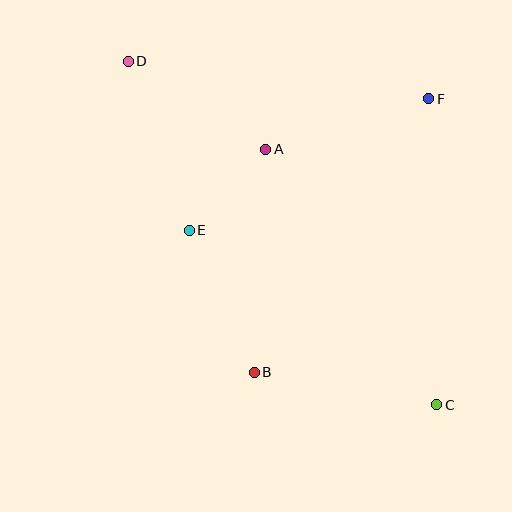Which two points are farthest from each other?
Points C and D are farthest from each other.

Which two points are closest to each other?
Points A and E are closest to each other.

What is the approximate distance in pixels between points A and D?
The distance between A and D is approximately 163 pixels.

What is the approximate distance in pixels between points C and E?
The distance between C and E is approximately 303 pixels.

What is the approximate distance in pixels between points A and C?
The distance between A and C is approximately 308 pixels.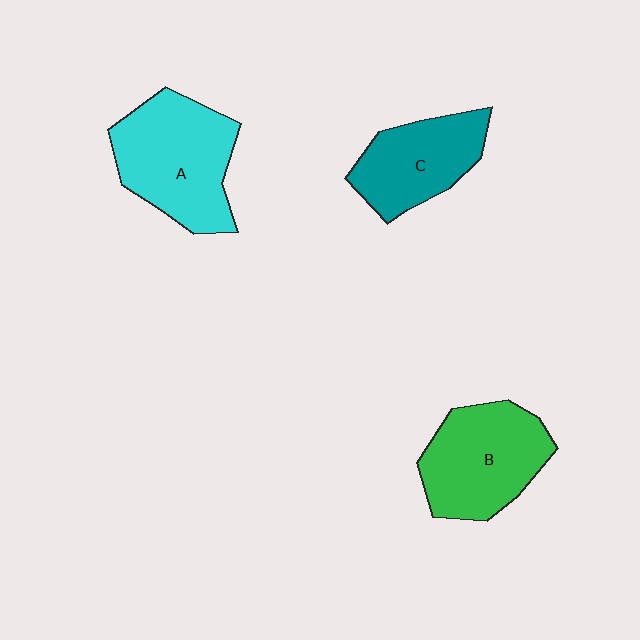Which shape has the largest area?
Shape A (cyan).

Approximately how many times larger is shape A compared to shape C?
Approximately 1.4 times.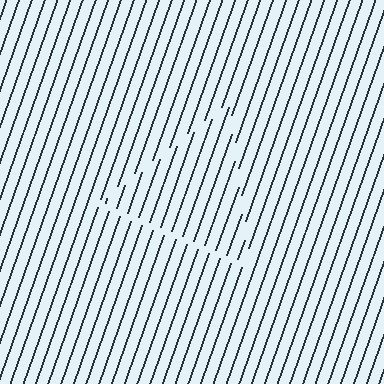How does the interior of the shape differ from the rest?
The interior of the shape contains the same grating, shifted by half a period — the contour is defined by the phase discontinuity where line-ends from the inner and outer gratings abut.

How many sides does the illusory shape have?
3 sides — the line-ends trace a triangle.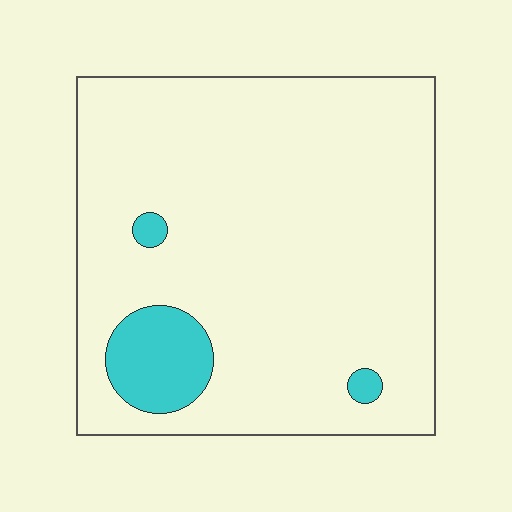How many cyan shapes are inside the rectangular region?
3.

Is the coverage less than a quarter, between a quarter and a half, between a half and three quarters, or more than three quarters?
Less than a quarter.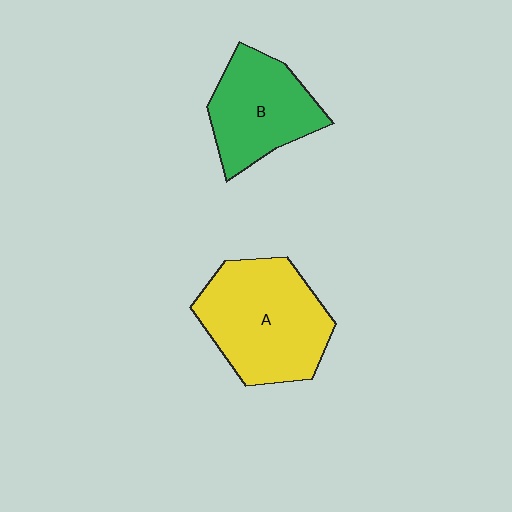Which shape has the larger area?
Shape A (yellow).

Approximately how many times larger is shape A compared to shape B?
Approximately 1.4 times.